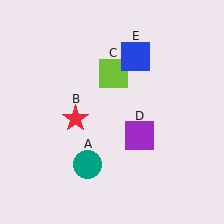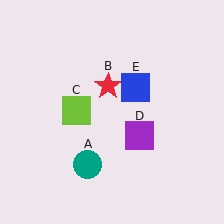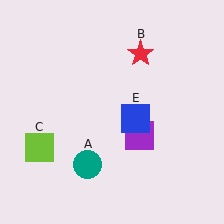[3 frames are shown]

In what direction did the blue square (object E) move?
The blue square (object E) moved down.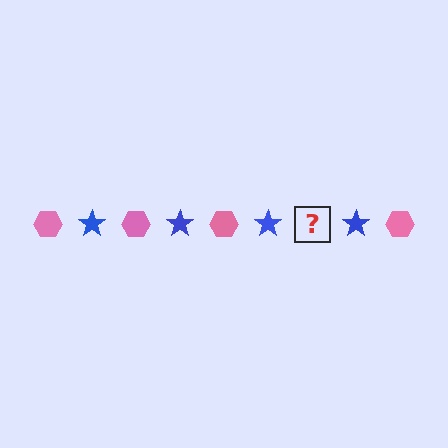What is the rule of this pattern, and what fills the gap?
The rule is that the pattern alternates between pink hexagon and blue star. The gap should be filled with a pink hexagon.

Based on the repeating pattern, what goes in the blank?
The blank should be a pink hexagon.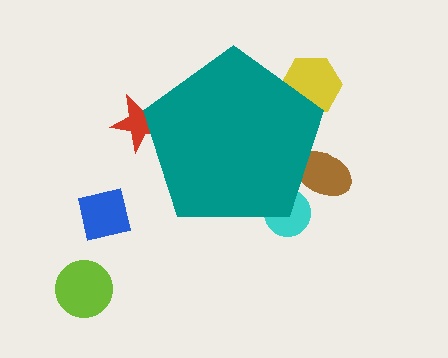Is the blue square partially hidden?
No, the blue square is fully visible.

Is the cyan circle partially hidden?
Yes, the cyan circle is partially hidden behind the teal pentagon.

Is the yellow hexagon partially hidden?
Yes, the yellow hexagon is partially hidden behind the teal pentagon.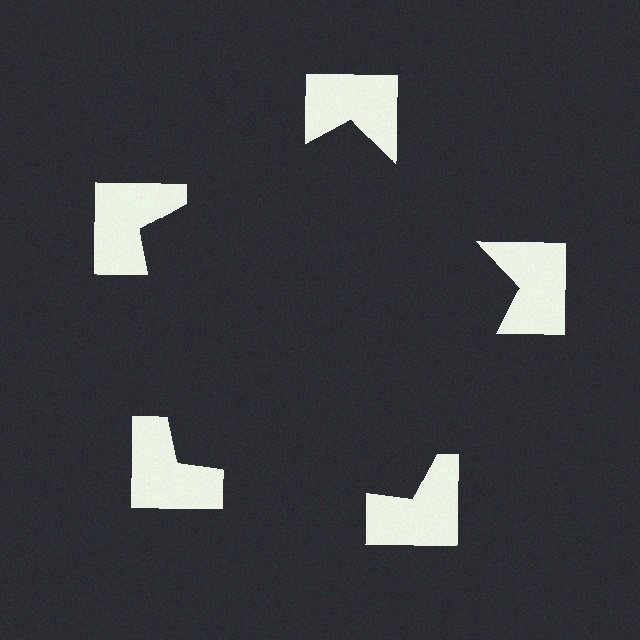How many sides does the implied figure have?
5 sides.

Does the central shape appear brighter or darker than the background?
It typically appears slightly darker than the background, even though no actual brightness change is drawn.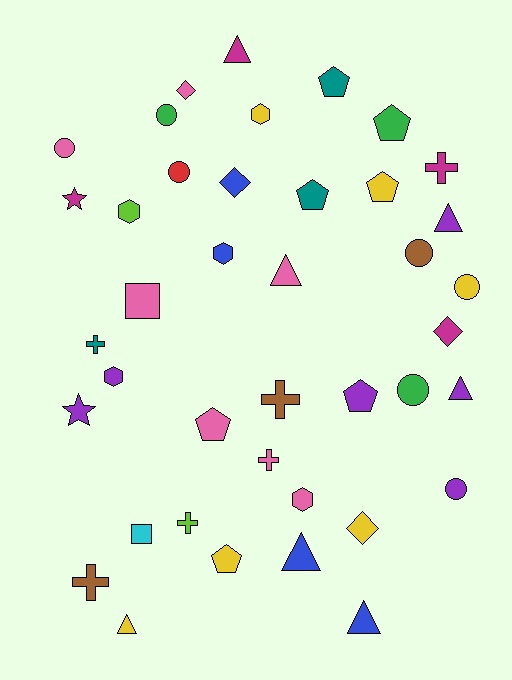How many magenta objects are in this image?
There are 4 magenta objects.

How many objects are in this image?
There are 40 objects.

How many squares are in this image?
There are 2 squares.